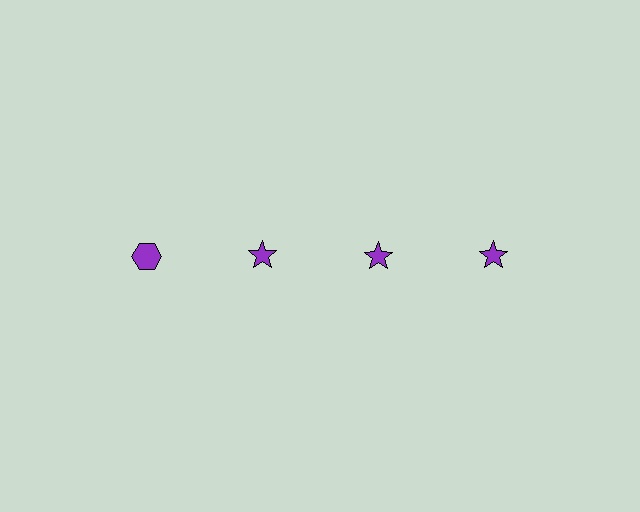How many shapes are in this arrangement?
There are 4 shapes arranged in a grid pattern.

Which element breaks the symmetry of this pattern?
The purple hexagon in the top row, leftmost column breaks the symmetry. All other shapes are purple stars.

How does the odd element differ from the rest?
It has a different shape: hexagon instead of star.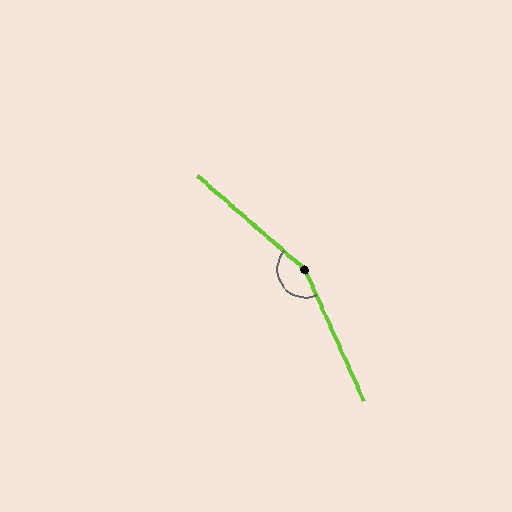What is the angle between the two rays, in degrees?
Approximately 155 degrees.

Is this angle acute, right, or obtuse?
It is obtuse.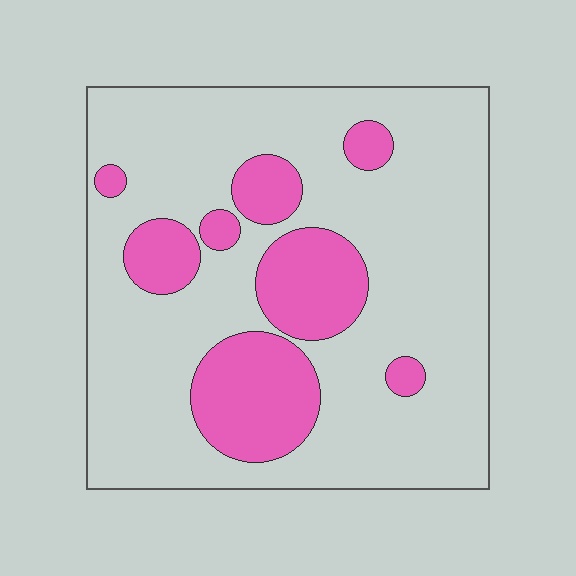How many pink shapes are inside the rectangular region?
8.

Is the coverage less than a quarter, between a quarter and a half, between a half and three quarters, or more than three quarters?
Less than a quarter.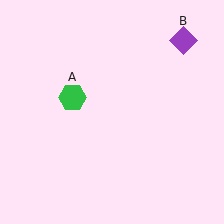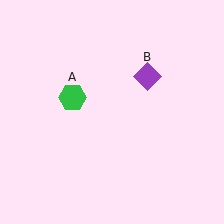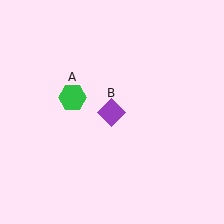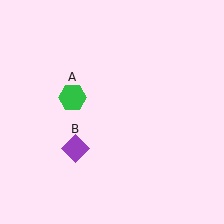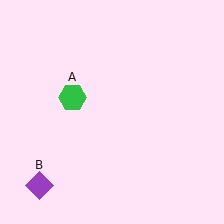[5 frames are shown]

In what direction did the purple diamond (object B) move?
The purple diamond (object B) moved down and to the left.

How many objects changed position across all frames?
1 object changed position: purple diamond (object B).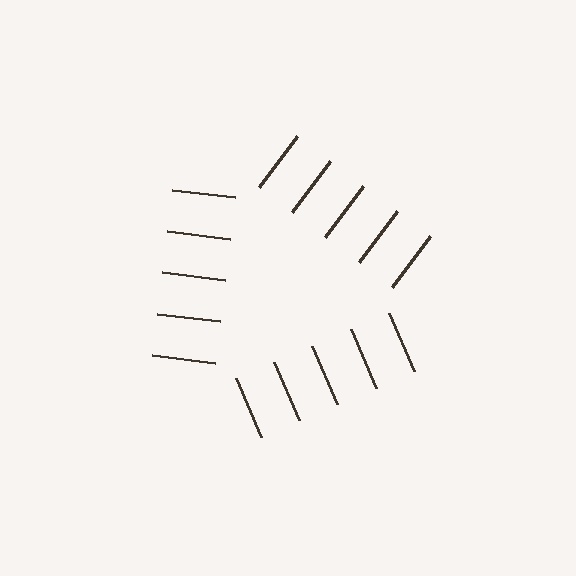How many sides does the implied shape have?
3 sides — the line-ends trace a triangle.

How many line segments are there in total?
15 — 5 along each of the 3 edges.